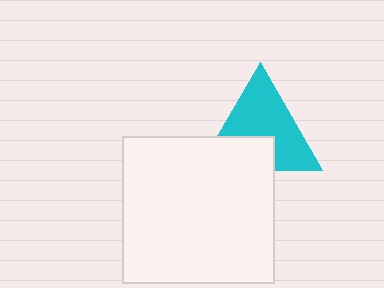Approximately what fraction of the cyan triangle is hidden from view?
Roughly 35% of the cyan triangle is hidden behind the white rectangle.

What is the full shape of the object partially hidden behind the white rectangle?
The partially hidden object is a cyan triangle.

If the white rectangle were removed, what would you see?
You would see the complete cyan triangle.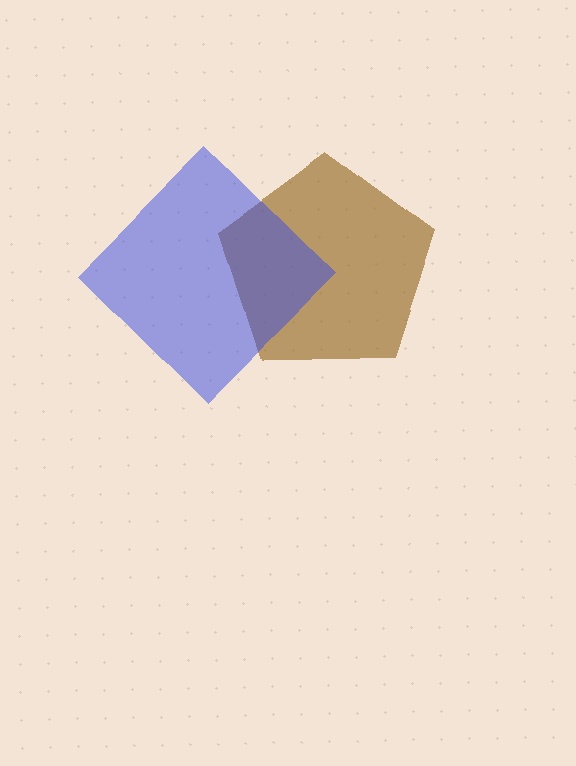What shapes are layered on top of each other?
The layered shapes are: a brown pentagon, a blue diamond.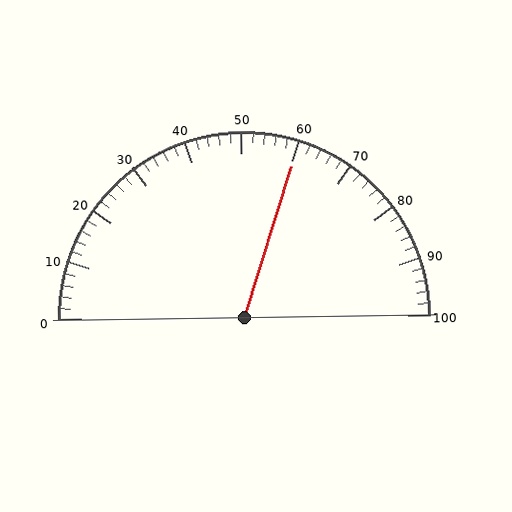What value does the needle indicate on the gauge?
The needle indicates approximately 60.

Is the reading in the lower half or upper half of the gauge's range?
The reading is in the upper half of the range (0 to 100).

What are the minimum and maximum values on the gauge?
The gauge ranges from 0 to 100.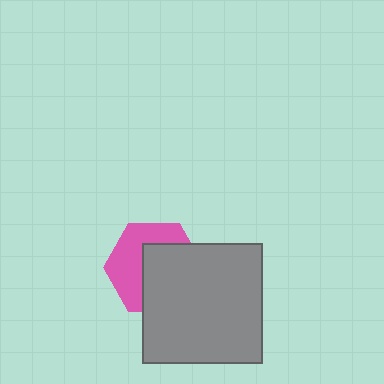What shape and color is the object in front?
The object in front is a gray square.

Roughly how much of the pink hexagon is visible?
About half of it is visible (roughly 47%).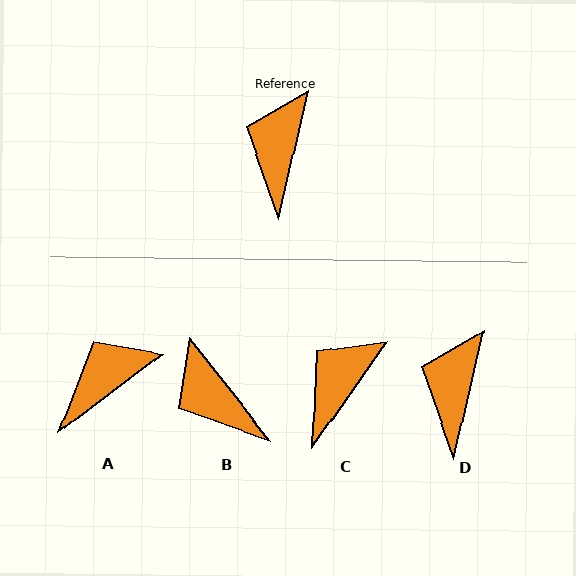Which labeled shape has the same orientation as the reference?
D.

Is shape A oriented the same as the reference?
No, it is off by about 40 degrees.